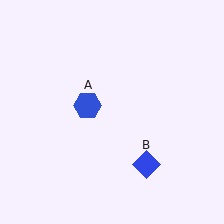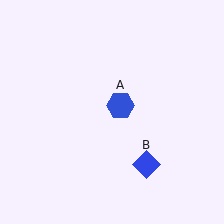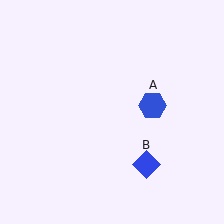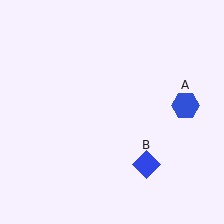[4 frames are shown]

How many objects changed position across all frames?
1 object changed position: blue hexagon (object A).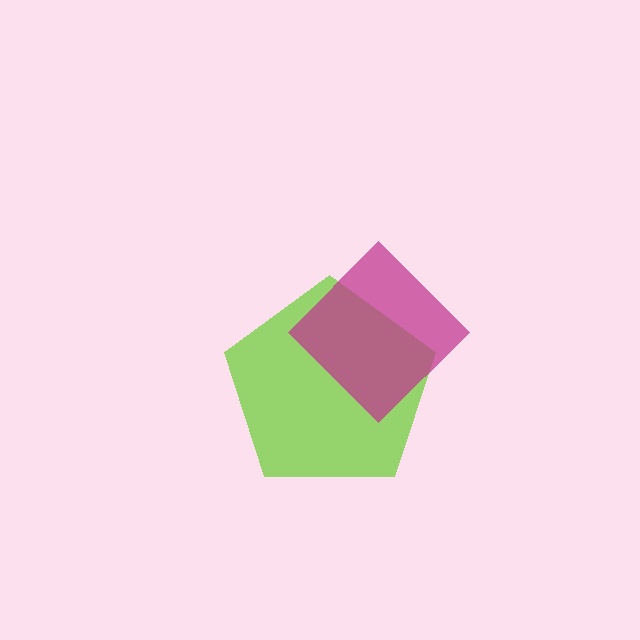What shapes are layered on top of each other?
The layered shapes are: a lime pentagon, a magenta diamond.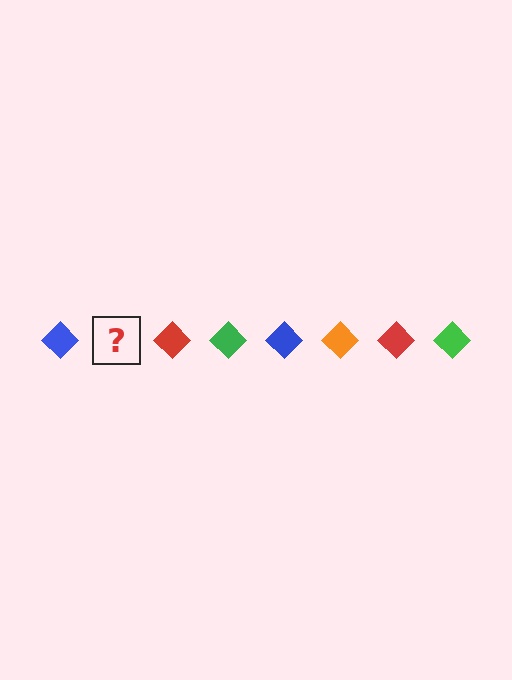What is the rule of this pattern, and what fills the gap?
The rule is that the pattern cycles through blue, orange, red, green diamonds. The gap should be filled with an orange diamond.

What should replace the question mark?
The question mark should be replaced with an orange diamond.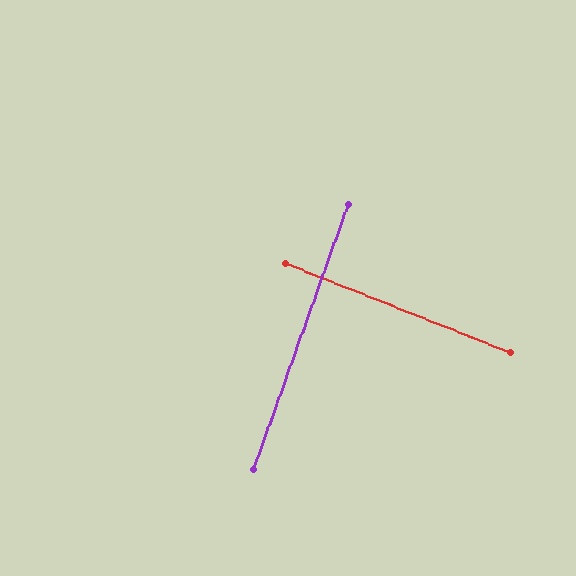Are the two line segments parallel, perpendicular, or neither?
Perpendicular — they meet at approximately 88°.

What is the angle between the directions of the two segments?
Approximately 88 degrees.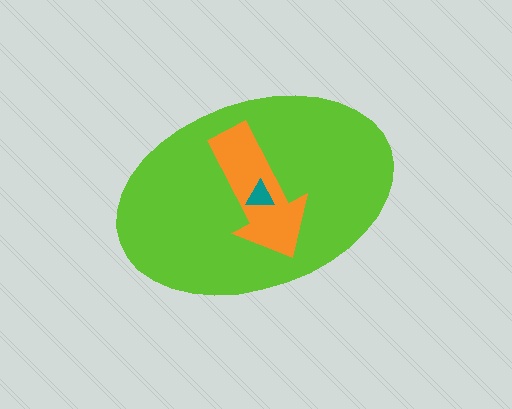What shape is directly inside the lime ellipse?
The orange arrow.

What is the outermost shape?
The lime ellipse.